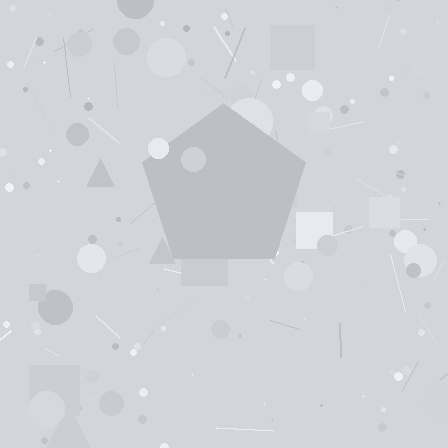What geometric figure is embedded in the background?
A pentagon is embedded in the background.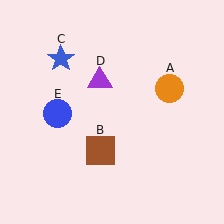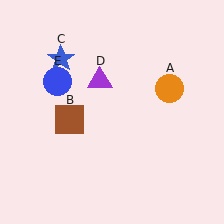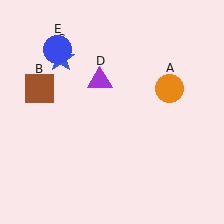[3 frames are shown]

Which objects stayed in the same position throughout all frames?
Orange circle (object A) and blue star (object C) and purple triangle (object D) remained stationary.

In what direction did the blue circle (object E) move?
The blue circle (object E) moved up.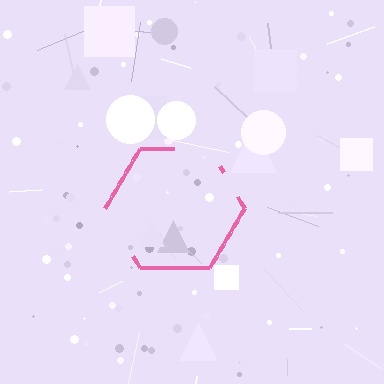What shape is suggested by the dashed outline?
The dashed outline suggests a hexagon.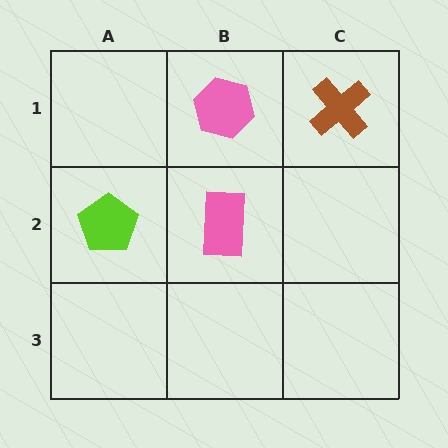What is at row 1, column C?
A brown cross.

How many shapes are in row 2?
2 shapes.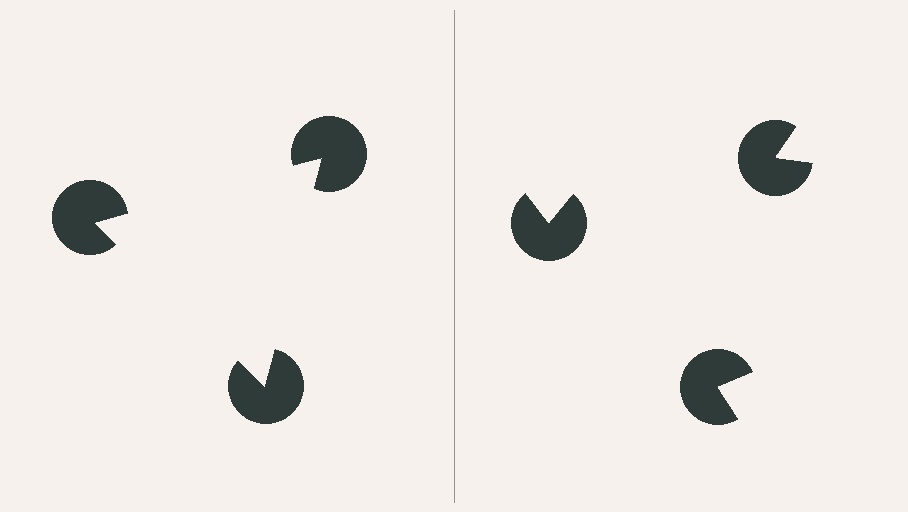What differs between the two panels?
The pac-man discs are positioned identically on both sides; only the wedge orientations differ. On the left they align to a triangle; on the right they are misaligned.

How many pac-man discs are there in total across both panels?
6 — 3 on each side.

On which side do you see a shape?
An illusory triangle appears on the left side. On the right side the wedge cuts are rotated, so no coherent shape forms.